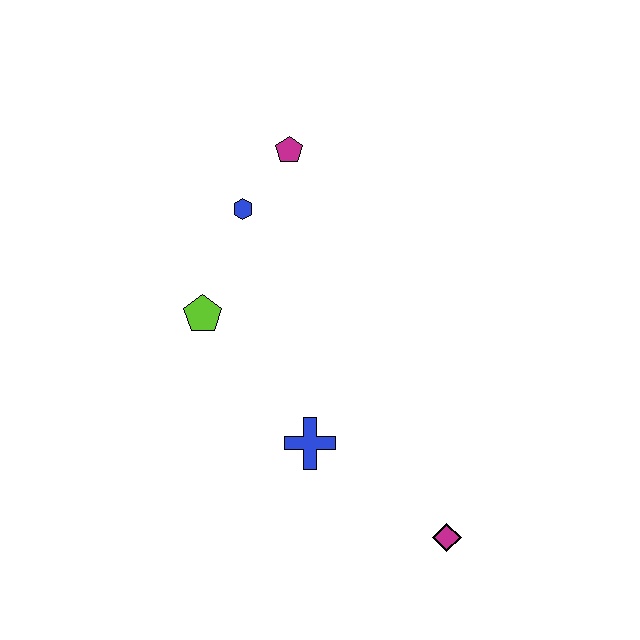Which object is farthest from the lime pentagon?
The magenta diamond is farthest from the lime pentagon.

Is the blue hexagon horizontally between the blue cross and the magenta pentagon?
No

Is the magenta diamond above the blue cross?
No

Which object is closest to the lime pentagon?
The blue hexagon is closest to the lime pentagon.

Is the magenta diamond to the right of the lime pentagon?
Yes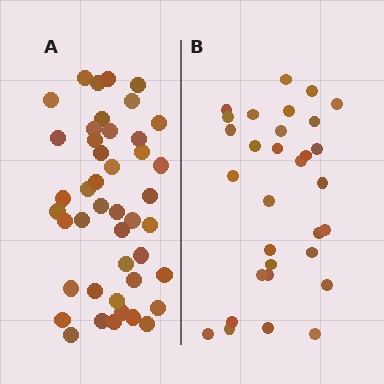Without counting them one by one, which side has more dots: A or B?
Region A (the left region) has more dots.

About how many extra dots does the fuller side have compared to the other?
Region A has approximately 15 more dots than region B.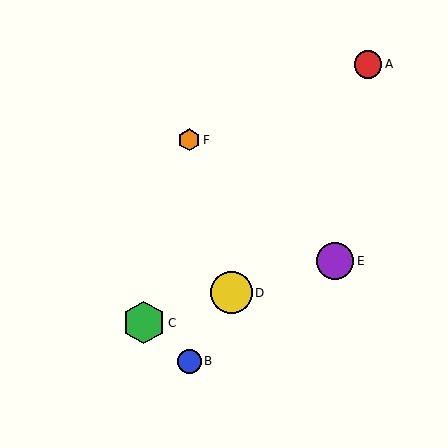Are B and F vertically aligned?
Yes, both are at x≈189.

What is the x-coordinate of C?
Object C is at x≈144.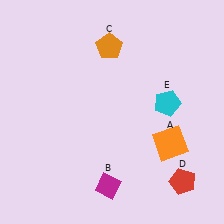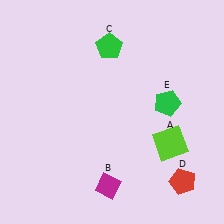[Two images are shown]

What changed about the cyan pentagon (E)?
In Image 1, E is cyan. In Image 2, it changed to green.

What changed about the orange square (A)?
In Image 1, A is orange. In Image 2, it changed to lime.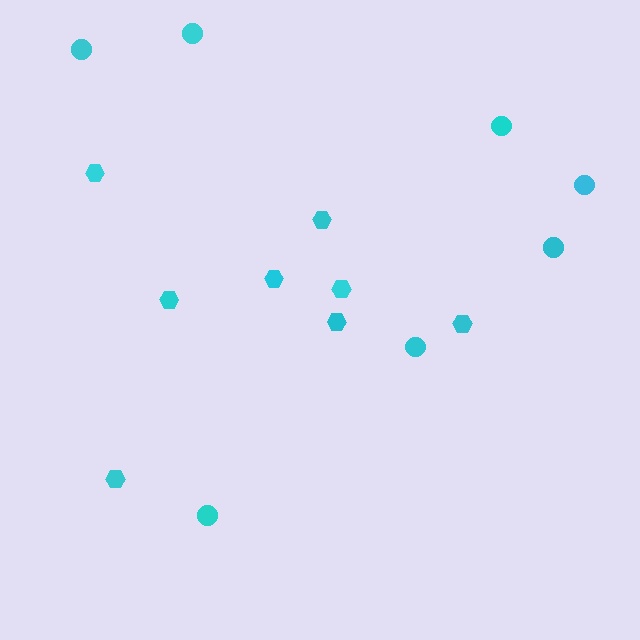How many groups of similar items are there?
There are 2 groups: one group of hexagons (8) and one group of circles (7).